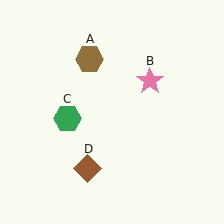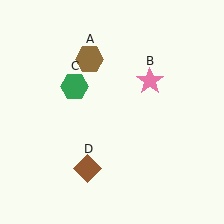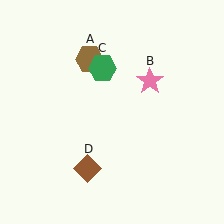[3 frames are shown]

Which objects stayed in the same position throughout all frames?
Brown hexagon (object A) and pink star (object B) and brown diamond (object D) remained stationary.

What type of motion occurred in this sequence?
The green hexagon (object C) rotated clockwise around the center of the scene.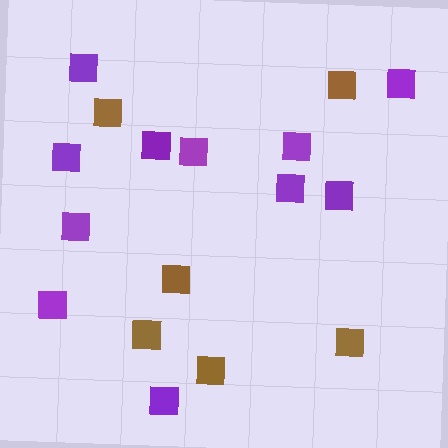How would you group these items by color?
There are 2 groups: one group of brown squares (6) and one group of purple squares (11).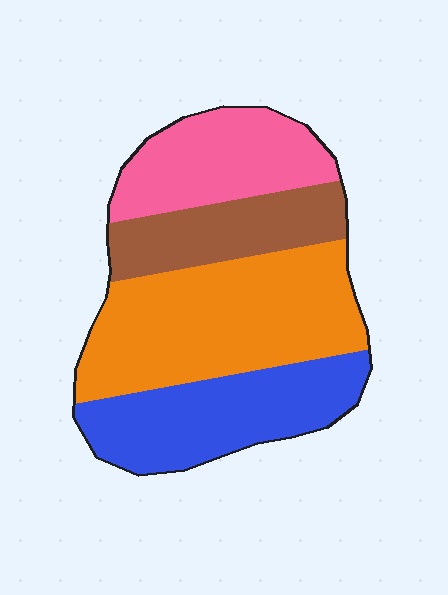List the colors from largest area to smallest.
From largest to smallest: orange, blue, pink, brown.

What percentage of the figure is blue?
Blue takes up about one quarter (1/4) of the figure.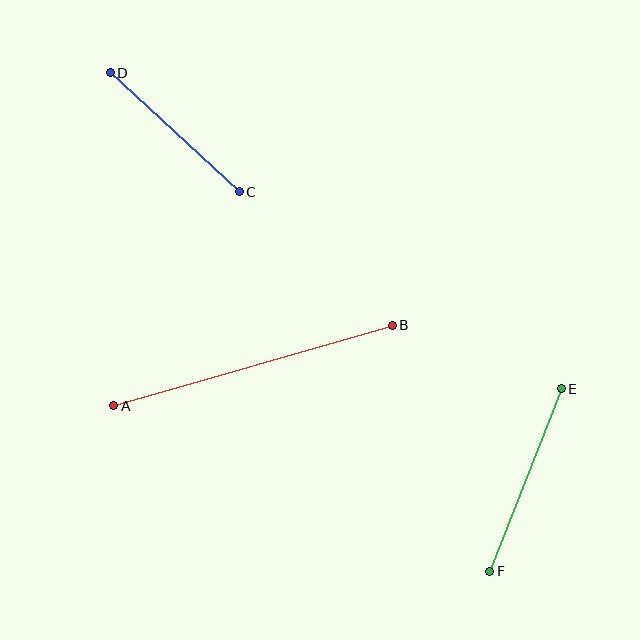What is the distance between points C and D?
The distance is approximately 175 pixels.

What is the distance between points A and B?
The distance is approximately 290 pixels.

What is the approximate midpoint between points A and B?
The midpoint is at approximately (253, 366) pixels.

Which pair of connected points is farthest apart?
Points A and B are farthest apart.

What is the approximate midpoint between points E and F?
The midpoint is at approximately (525, 480) pixels.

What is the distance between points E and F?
The distance is approximately 196 pixels.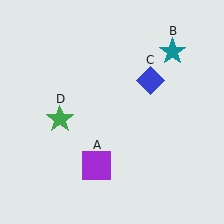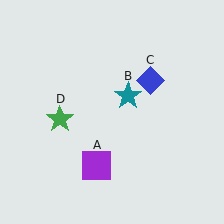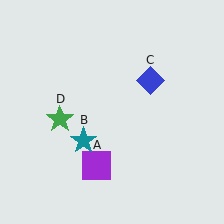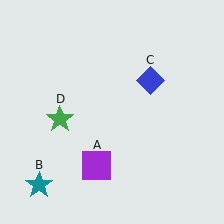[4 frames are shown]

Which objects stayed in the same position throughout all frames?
Purple square (object A) and blue diamond (object C) and green star (object D) remained stationary.